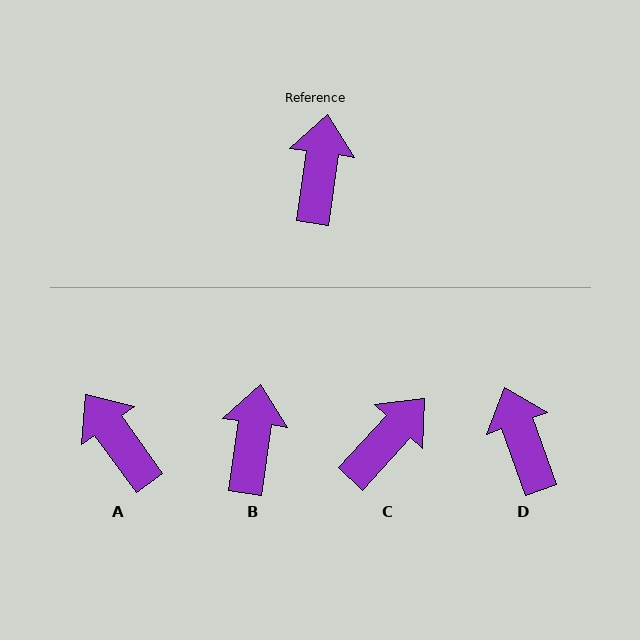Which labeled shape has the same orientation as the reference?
B.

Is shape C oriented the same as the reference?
No, it is off by about 35 degrees.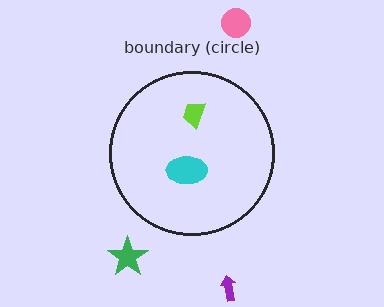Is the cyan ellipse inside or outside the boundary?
Inside.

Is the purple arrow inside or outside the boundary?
Outside.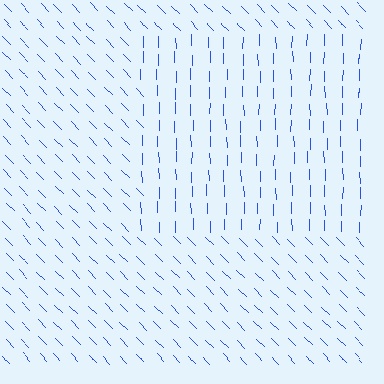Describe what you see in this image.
The image is filled with small blue line segments. A rectangle region in the image has lines oriented differently from the surrounding lines, creating a visible texture boundary.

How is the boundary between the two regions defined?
The boundary is defined purely by a change in line orientation (approximately 45 degrees difference). All lines are the same color and thickness.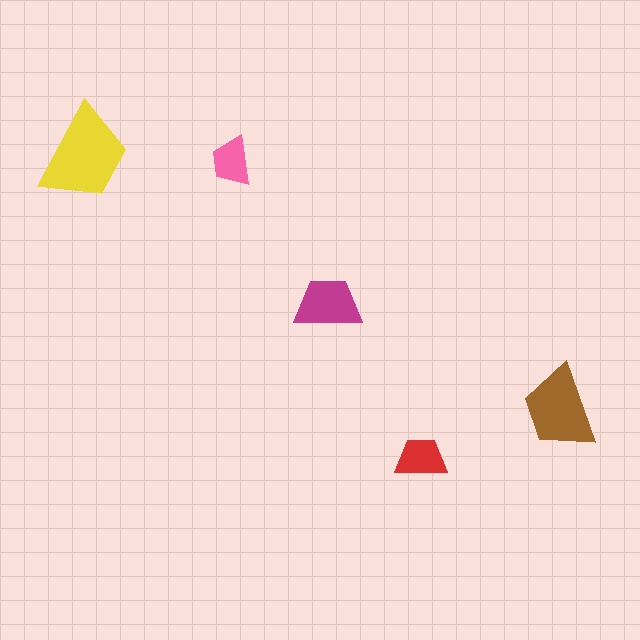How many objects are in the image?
There are 5 objects in the image.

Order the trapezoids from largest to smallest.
the yellow one, the brown one, the magenta one, the red one, the pink one.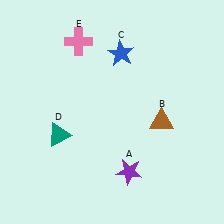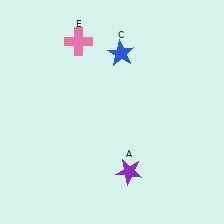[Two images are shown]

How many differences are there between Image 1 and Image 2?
There are 2 differences between the two images.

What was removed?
The teal triangle (D), the brown triangle (B) were removed in Image 2.